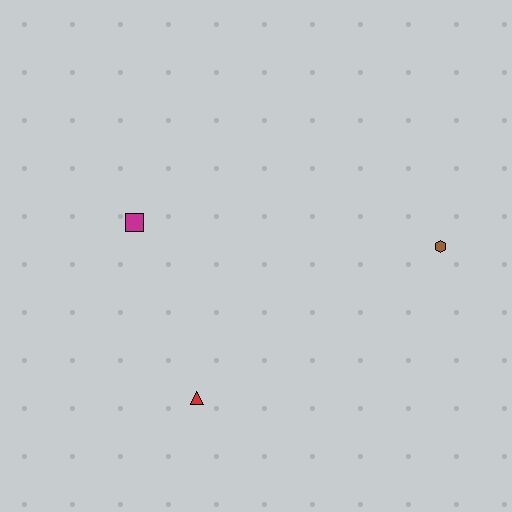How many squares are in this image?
There is 1 square.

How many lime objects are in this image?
There are no lime objects.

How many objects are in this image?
There are 3 objects.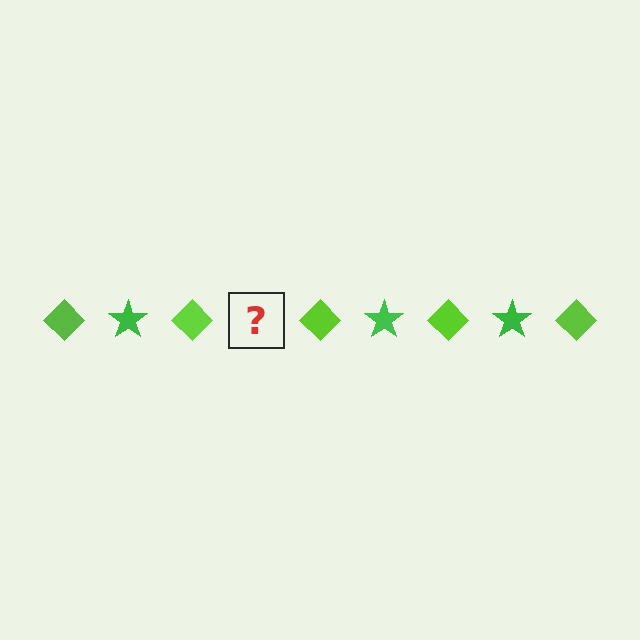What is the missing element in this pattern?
The missing element is a green star.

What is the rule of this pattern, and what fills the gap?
The rule is that the pattern alternates between lime diamond and green star. The gap should be filled with a green star.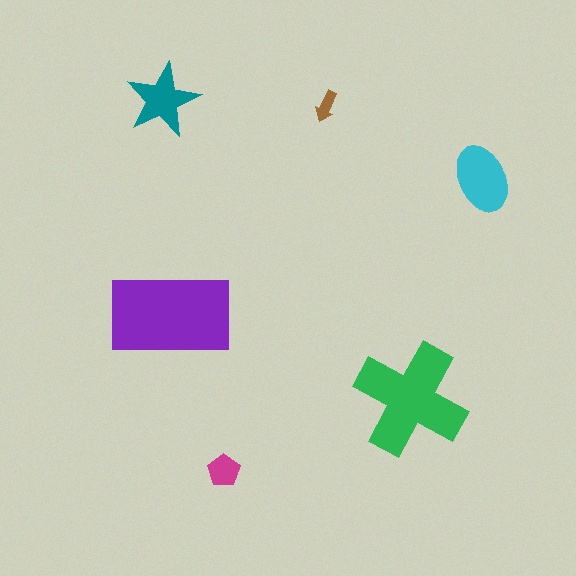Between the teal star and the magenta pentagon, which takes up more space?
The teal star.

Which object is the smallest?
The brown arrow.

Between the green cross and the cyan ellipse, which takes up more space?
The green cross.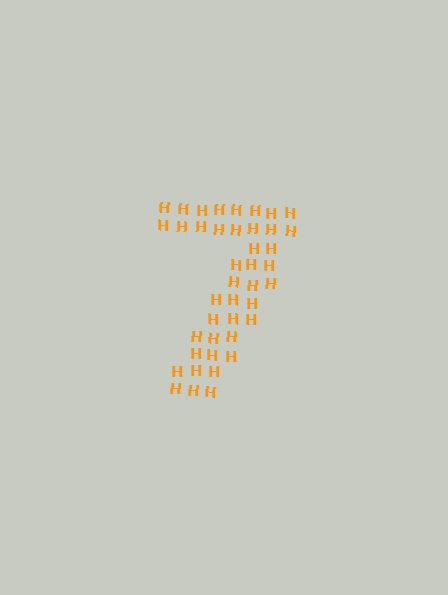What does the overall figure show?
The overall figure shows the digit 7.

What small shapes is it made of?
It is made of small letter H's.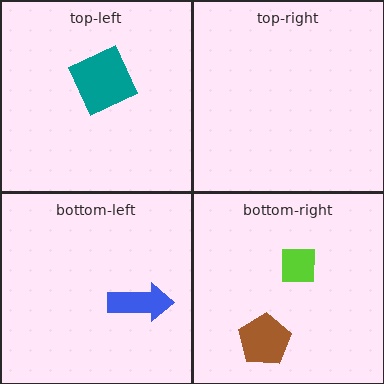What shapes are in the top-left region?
The teal square.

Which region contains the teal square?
The top-left region.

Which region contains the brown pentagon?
The bottom-right region.